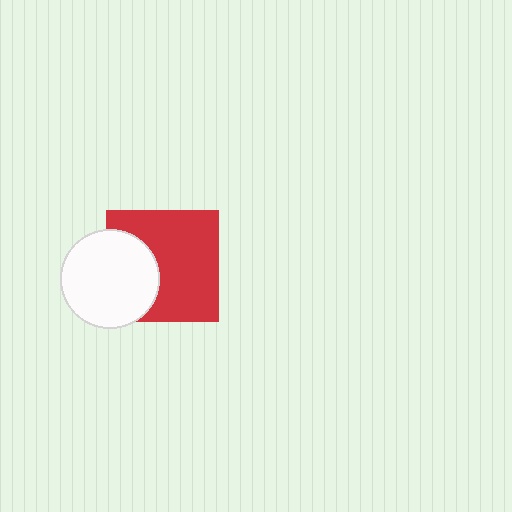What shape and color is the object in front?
The object in front is a white circle.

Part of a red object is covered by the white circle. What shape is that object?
It is a square.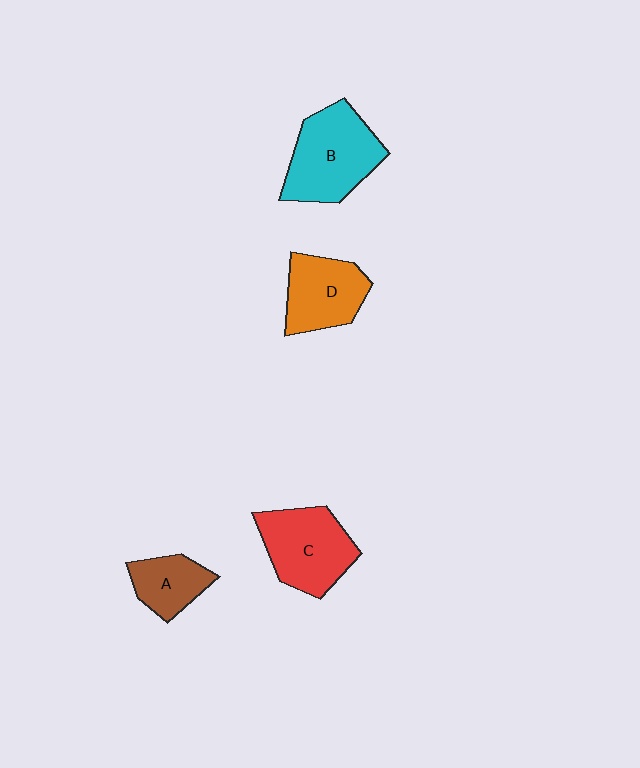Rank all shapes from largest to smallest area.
From largest to smallest: B (cyan), C (red), D (orange), A (brown).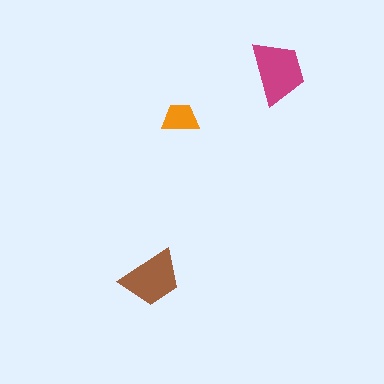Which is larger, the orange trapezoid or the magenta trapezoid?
The magenta one.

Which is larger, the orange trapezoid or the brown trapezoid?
The brown one.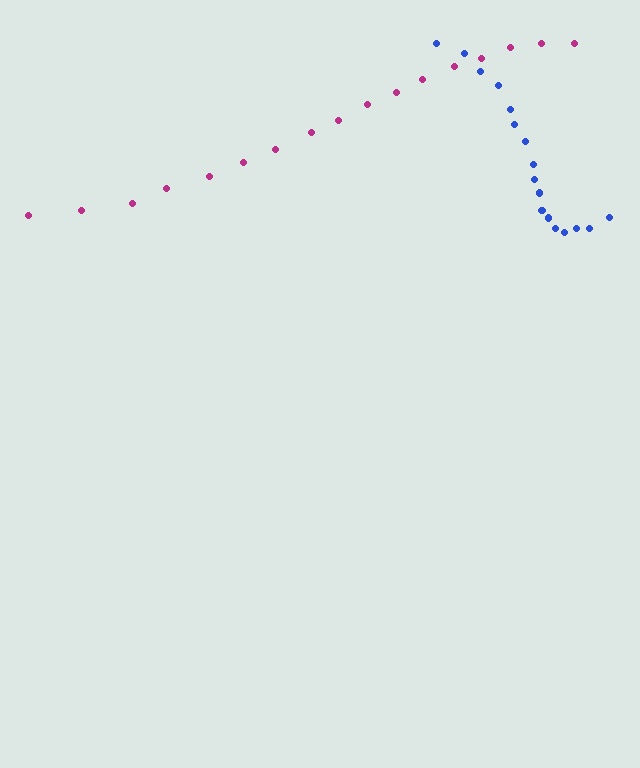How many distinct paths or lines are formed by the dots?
There are 2 distinct paths.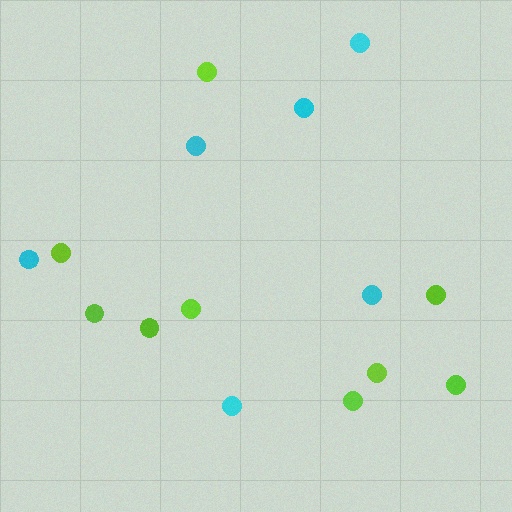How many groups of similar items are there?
There are 2 groups: one group of lime circles (9) and one group of cyan circles (6).